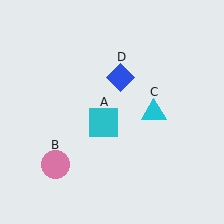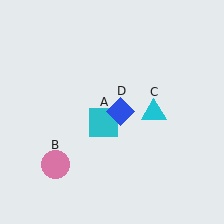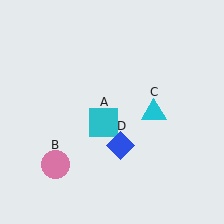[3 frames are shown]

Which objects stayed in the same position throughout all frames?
Cyan square (object A) and pink circle (object B) and cyan triangle (object C) remained stationary.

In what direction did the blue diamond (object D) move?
The blue diamond (object D) moved down.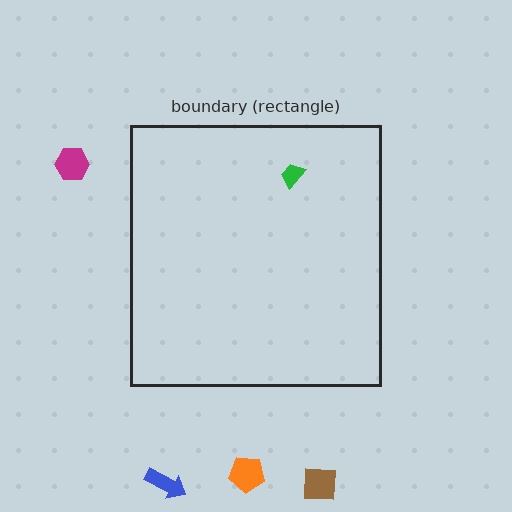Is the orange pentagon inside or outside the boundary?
Outside.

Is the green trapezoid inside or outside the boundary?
Inside.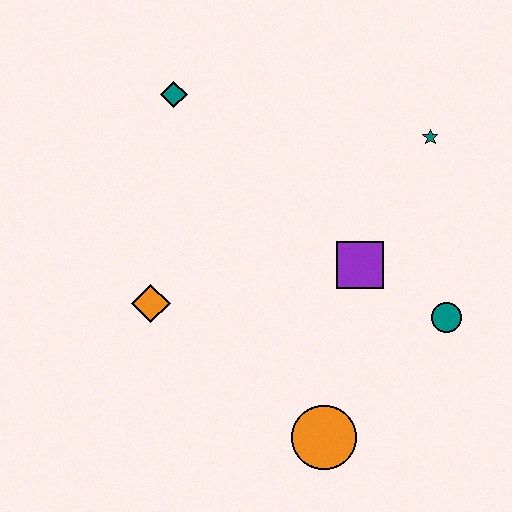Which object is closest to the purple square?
The teal circle is closest to the purple square.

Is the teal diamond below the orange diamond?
No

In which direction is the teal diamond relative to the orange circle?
The teal diamond is above the orange circle.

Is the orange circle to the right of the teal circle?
No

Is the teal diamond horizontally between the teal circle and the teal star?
No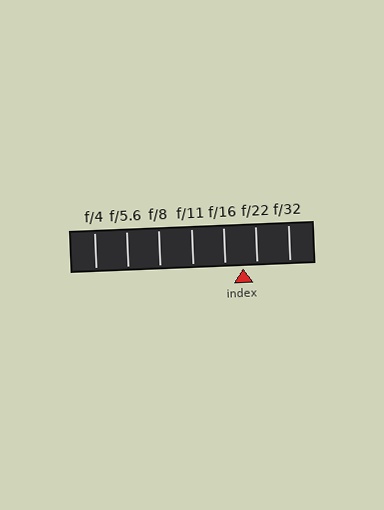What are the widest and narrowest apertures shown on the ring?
The widest aperture shown is f/4 and the narrowest is f/32.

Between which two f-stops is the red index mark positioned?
The index mark is between f/16 and f/22.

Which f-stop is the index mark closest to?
The index mark is closest to f/22.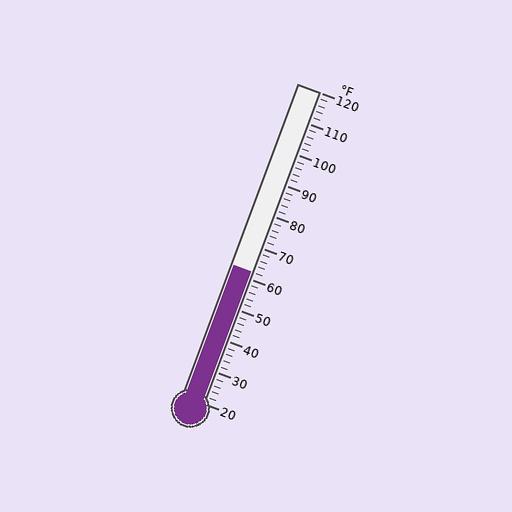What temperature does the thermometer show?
The thermometer shows approximately 62°F.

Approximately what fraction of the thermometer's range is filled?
The thermometer is filled to approximately 40% of its range.